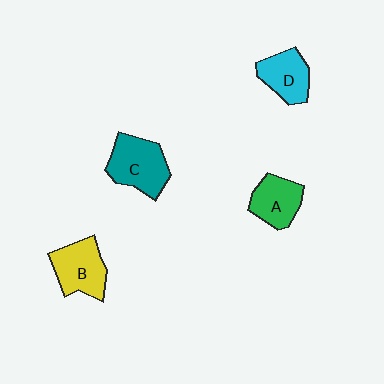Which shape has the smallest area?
Shape D (cyan).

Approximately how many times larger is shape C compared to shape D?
Approximately 1.3 times.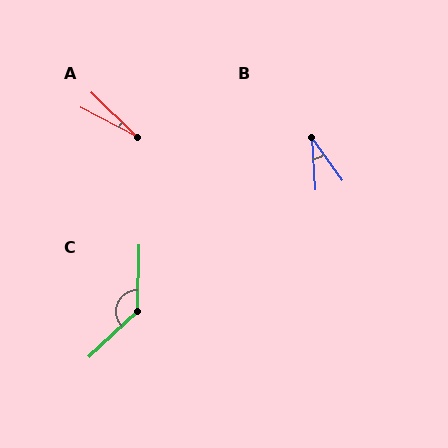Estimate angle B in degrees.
Approximately 33 degrees.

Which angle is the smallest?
A, at approximately 17 degrees.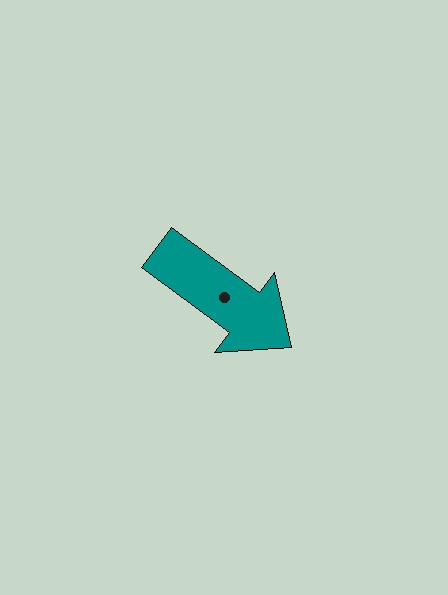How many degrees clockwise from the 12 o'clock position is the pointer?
Approximately 127 degrees.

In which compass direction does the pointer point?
Southeast.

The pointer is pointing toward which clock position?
Roughly 4 o'clock.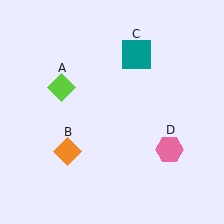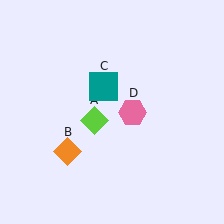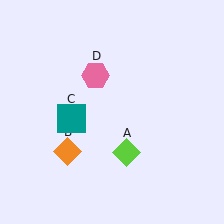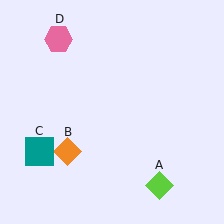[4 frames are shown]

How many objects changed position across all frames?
3 objects changed position: lime diamond (object A), teal square (object C), pink hexagon (object D).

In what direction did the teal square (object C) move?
The teal square (object C) moved down and to the left.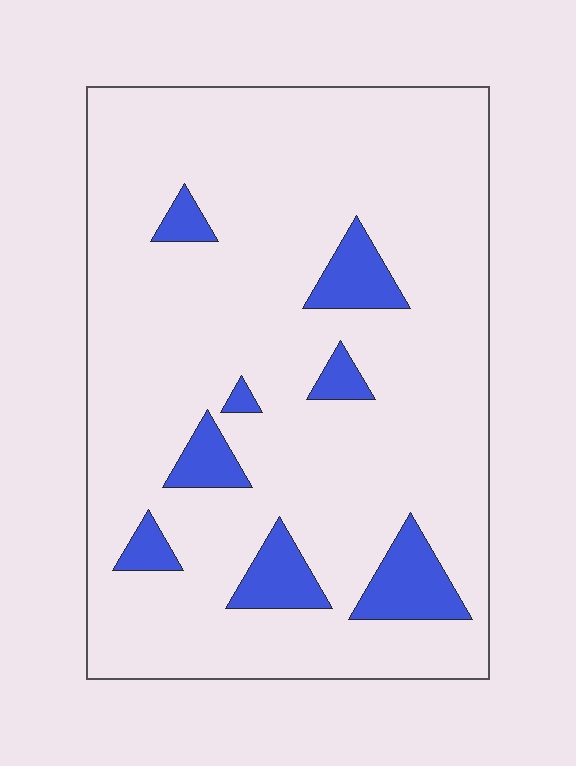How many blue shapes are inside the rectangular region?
8.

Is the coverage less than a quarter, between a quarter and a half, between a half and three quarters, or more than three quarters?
Less than a quarter.